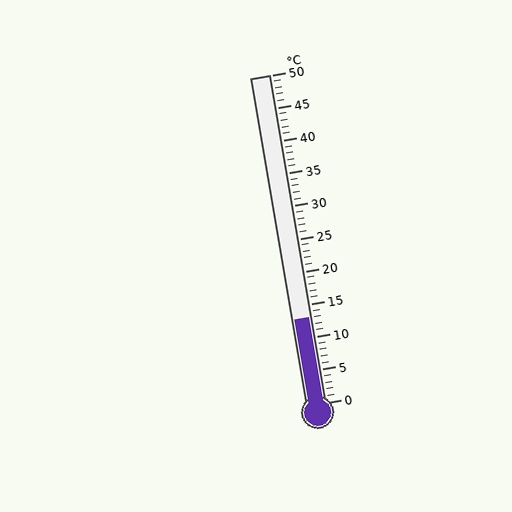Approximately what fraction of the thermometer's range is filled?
The thermometer is filled to approximately 25% of its range.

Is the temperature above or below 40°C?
The temperature is below 40°C.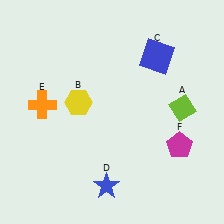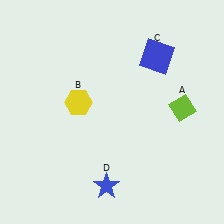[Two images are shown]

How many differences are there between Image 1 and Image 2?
There are 2 differences between the two images.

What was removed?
The orange cross (E), the magenta pentagon (F) were removed in Image 2.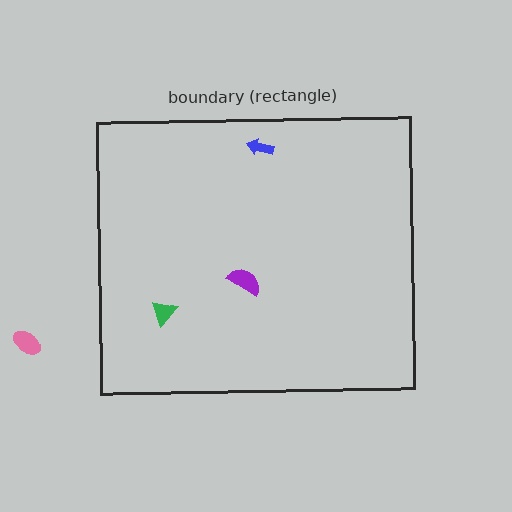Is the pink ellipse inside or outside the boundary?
Outside.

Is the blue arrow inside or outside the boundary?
Inside.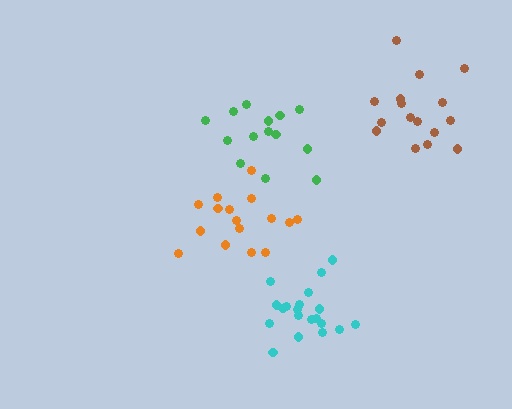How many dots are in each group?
Group 1: 16 dots, Group 2: 16 dots, Group 3: 14 dots, Group 4: 20 dots (66 total).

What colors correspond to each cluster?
The clusters are colored: brown, orange, green, cyan.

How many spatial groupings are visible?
There are 4 spatial groupings.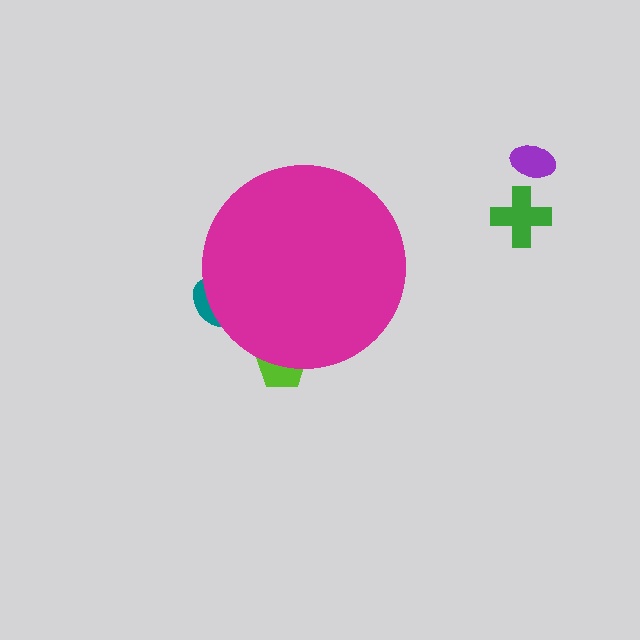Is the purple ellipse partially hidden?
No, the purple ellipse is fully visible.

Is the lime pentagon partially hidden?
Yes, the lime pentagon is partially hidden behind the magenta circle.